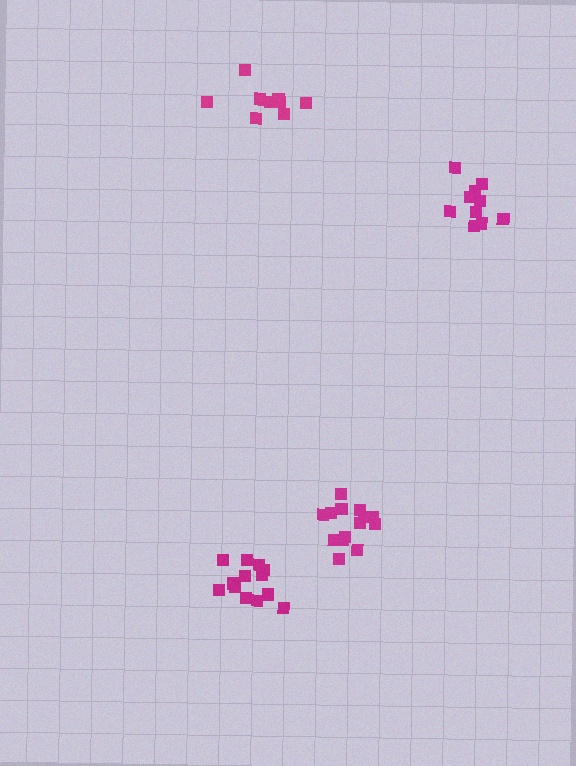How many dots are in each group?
Group 1: 13 dots, Group 2: 14 dots, Group 3: 9 dots, Group 4: 10 dots (46 total).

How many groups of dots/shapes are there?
There are 4 groups.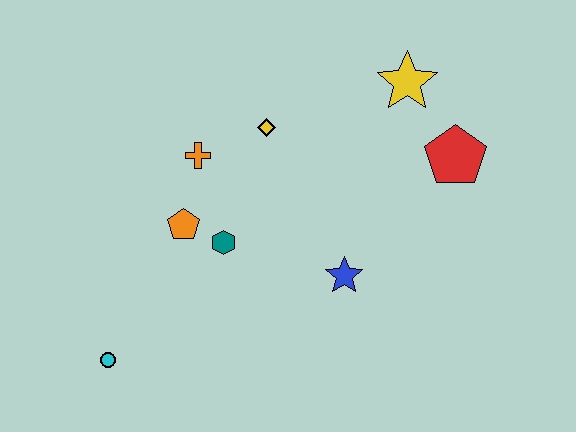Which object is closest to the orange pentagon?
The teal hexagon is closest to the orange pentagon.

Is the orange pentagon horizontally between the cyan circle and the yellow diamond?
Yes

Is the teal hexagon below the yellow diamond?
Yes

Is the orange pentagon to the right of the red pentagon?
No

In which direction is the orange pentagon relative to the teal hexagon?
The orange pentagon is to the left of the teal hexagon.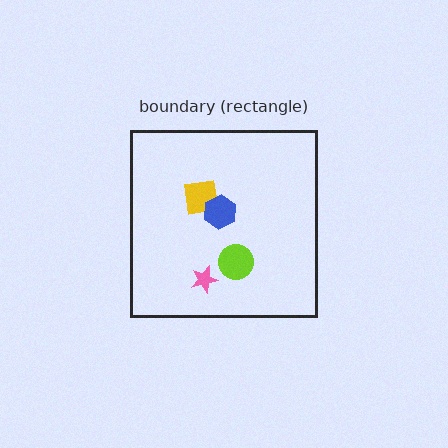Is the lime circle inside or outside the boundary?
Inside.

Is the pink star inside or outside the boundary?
Inside.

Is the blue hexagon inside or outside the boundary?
Inside.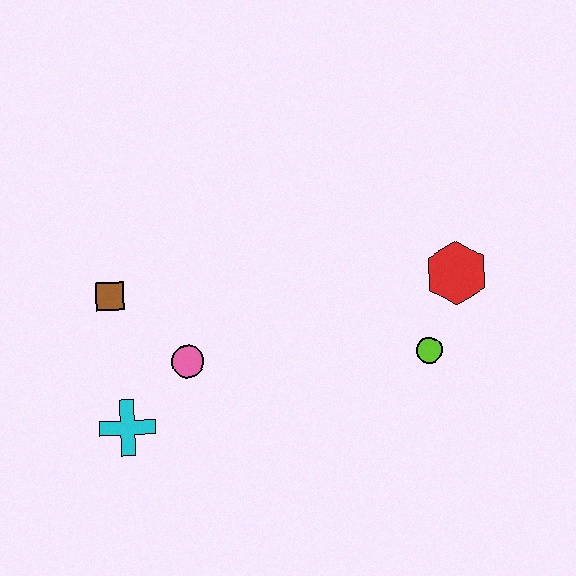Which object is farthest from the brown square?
The red hexagon is farthest from the brown square.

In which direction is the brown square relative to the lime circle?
The brown square is to the left of the lime circle.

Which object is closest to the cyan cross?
The pink circle is closest to the cyan cross.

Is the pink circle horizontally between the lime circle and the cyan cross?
Yes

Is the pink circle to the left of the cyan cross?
No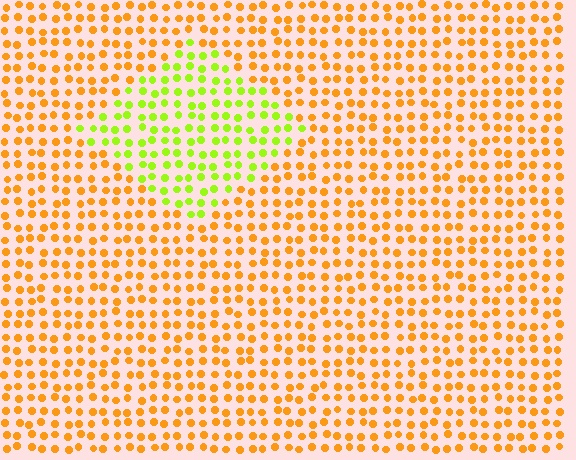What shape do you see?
I see a diamond.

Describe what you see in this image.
The image is filled with small orange elements in a uniform arrangement. A diamond-shaped region is visible where the elements are tinted to a slightly different hue, forming a subtle color boundary.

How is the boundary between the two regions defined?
The boundary is defined purely by a slight shift in hue (about 51 degrees). Spacing, size, and orientation are identical on both sides.